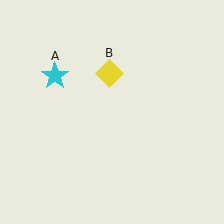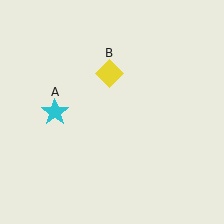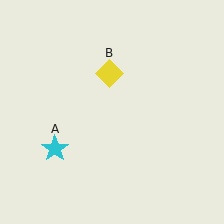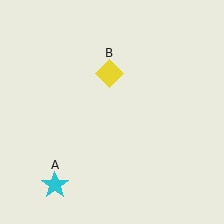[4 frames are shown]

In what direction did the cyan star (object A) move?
The cyan star (object A) moved down.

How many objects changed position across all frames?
1 object changed position: cyan star (object A).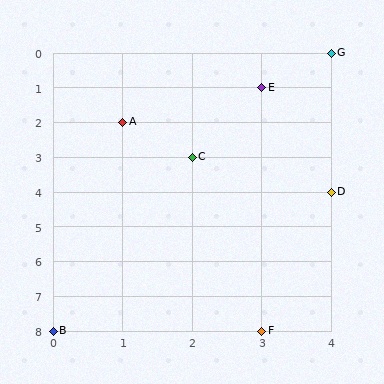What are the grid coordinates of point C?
Point C is at grid coordinates (2, 3).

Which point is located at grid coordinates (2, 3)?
Point C is at (2, 3).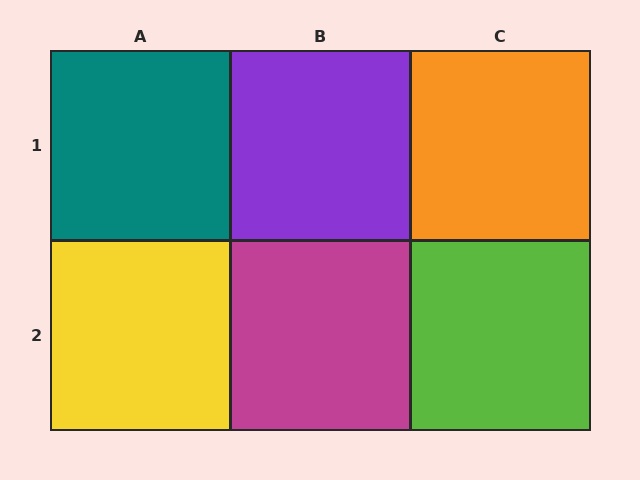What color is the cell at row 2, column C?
Lime.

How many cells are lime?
1 cell is lime.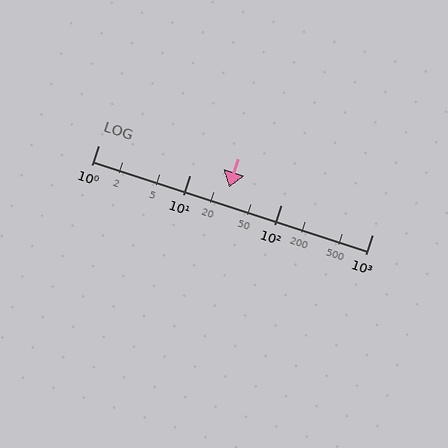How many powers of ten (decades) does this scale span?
The scale spans 3 decades, from 1 to 1000.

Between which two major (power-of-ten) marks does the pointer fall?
The pointer is between 10 and 100.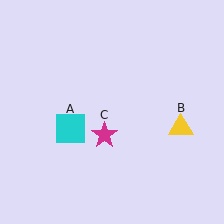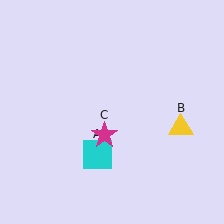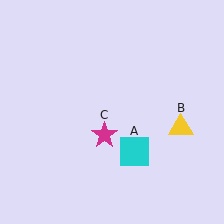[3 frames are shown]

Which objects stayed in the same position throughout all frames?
Yellow triangle (object B) and magenta star (object C) remained stationary.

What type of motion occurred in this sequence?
The cyan square (object A) rotated counterclockwise around the center of the scene.